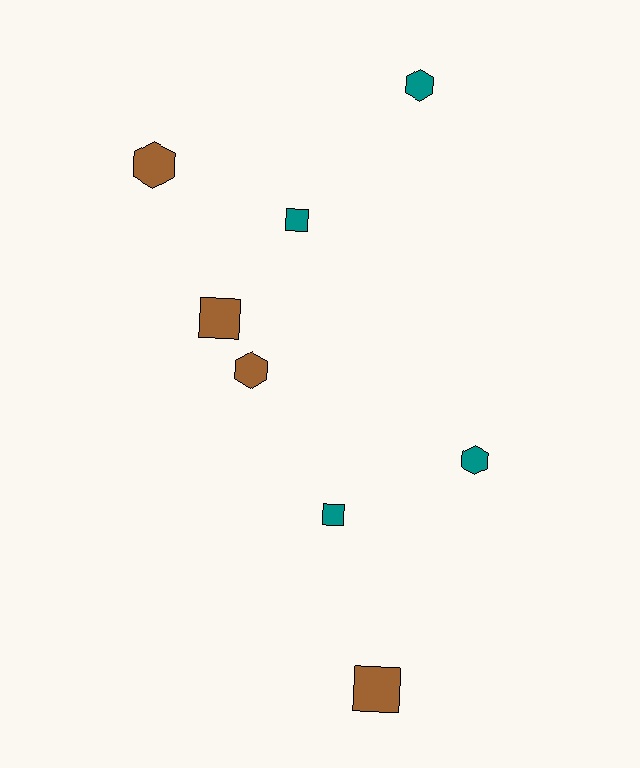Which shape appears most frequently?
Hexagon, with 4 objects.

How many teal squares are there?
There are 2 teal squares.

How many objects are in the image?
There are 8 objects.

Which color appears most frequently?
Teal, with 4 objects.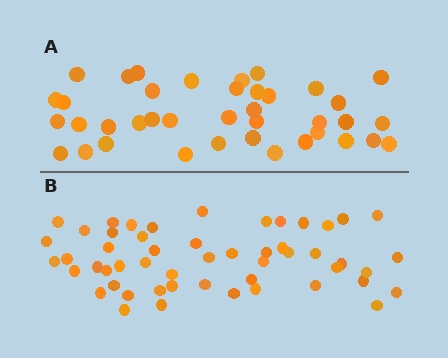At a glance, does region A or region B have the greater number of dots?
Region B (the bottom region) has more dots.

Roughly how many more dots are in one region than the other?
Region B has approximately 15 more dots than region A.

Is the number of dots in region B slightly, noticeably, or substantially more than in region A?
Region B has noticeably more, but not dramatically so. The ratio is roughly 1.3 to 1.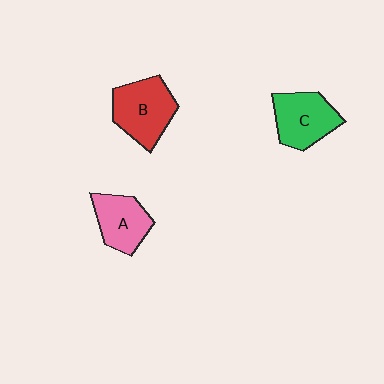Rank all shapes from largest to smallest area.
From largest to smallest: B (red), C (green), A (pink).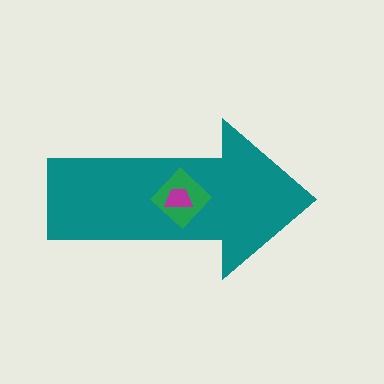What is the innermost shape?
The magenta trapezoid.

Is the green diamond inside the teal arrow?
Yes.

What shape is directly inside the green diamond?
The magenta trapezoid.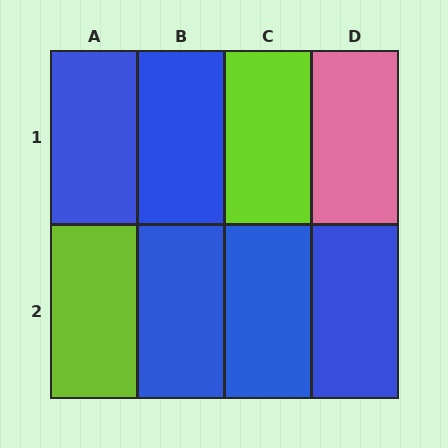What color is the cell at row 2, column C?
Blue.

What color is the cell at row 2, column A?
Lime.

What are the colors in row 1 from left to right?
Blue, blue, lime, pink.